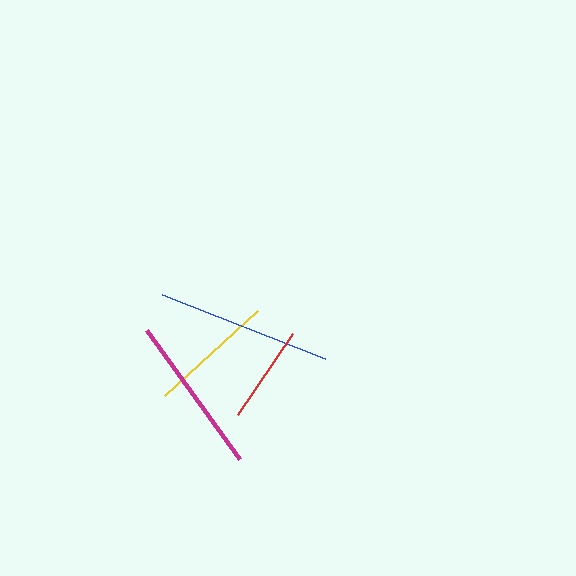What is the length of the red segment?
The red segment is approximately 98 pixels long.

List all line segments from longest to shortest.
From longest to shortest: blue, magenta, yellow, red.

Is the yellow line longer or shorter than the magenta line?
The magenta line is longer than the yellow line.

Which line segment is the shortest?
The red line is the shortest at approximately 98 pixels.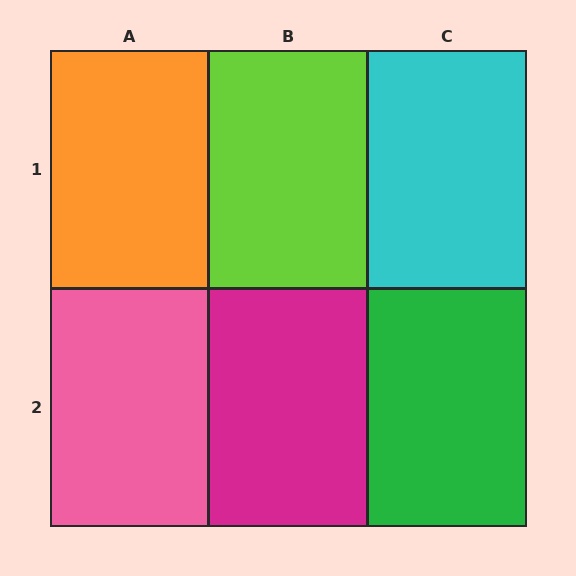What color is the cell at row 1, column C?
Cyan.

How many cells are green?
1 cell is green.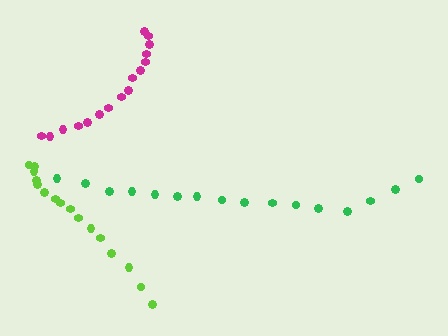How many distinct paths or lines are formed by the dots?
There are 3 distinct paths.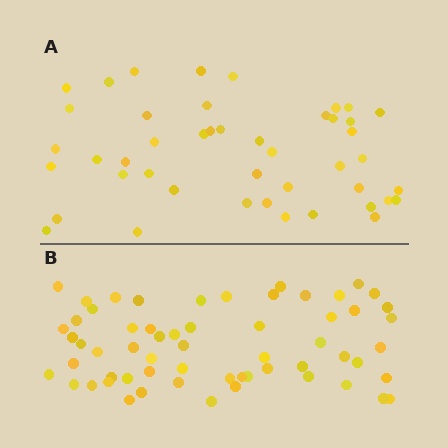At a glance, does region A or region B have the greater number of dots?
Region B (the bottom region) has more dots.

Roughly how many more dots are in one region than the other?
Region B has approximately 15 more dots than region A.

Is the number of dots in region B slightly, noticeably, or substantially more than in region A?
Region B has noticeably more, but not dramatically so. The ratio is roughly 1.3 to 1.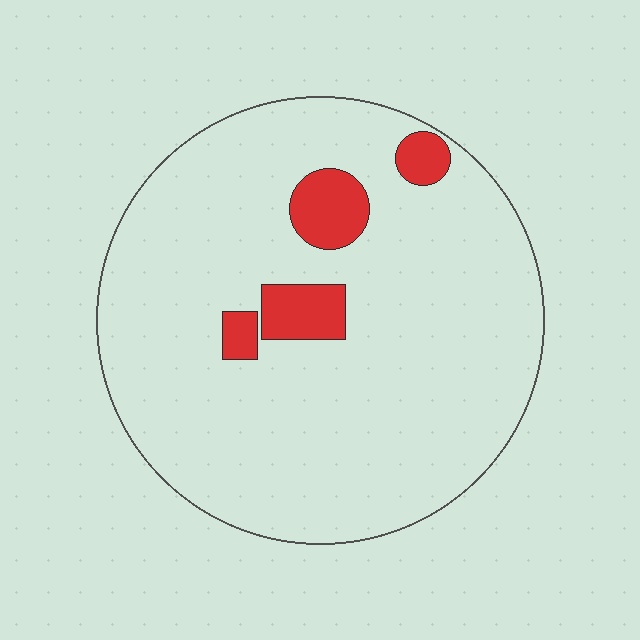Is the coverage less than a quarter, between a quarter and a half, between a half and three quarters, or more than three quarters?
Less than a quarter.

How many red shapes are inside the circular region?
4.